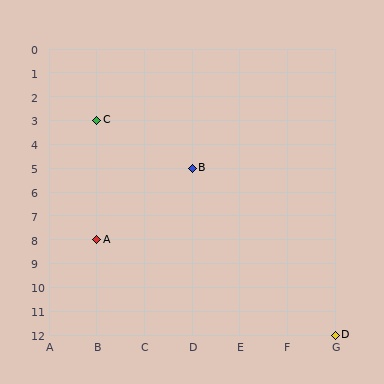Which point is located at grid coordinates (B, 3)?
Point C is at (B, 3).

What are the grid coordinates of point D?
Point D is at grid coordinates (G, 12).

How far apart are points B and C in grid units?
Points B and C are 2 columns and 2 rows apart (about 2.8 grid units diagonally).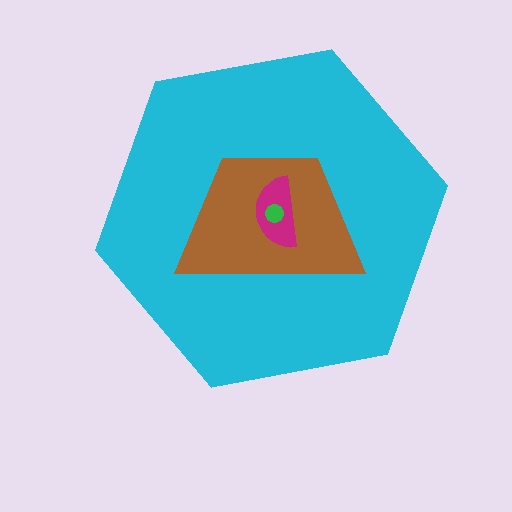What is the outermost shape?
The cyan hexagon.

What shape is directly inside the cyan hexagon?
The brown trapezoid.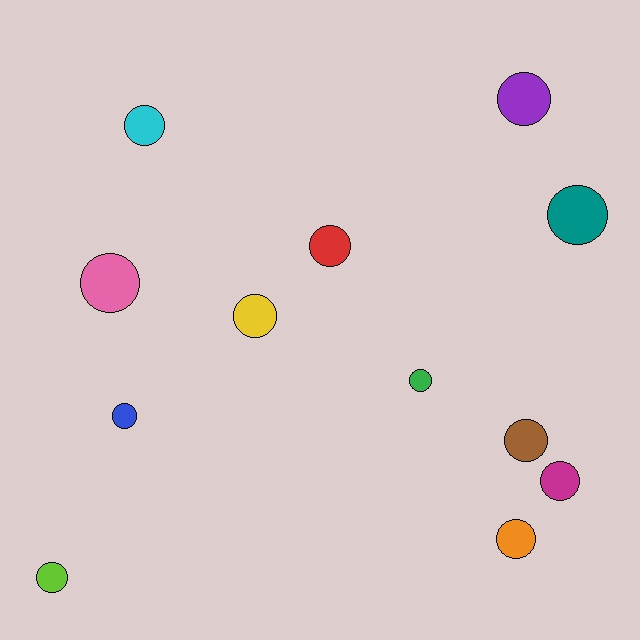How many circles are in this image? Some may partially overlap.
There are 12 circles.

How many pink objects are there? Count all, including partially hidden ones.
There is 1 pink object.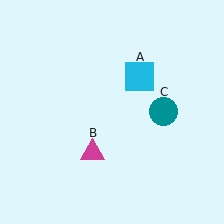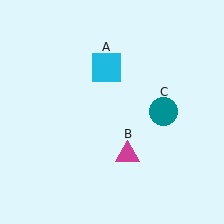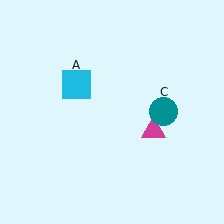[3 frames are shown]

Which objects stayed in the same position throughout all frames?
Teal circle (object C) remained stationary.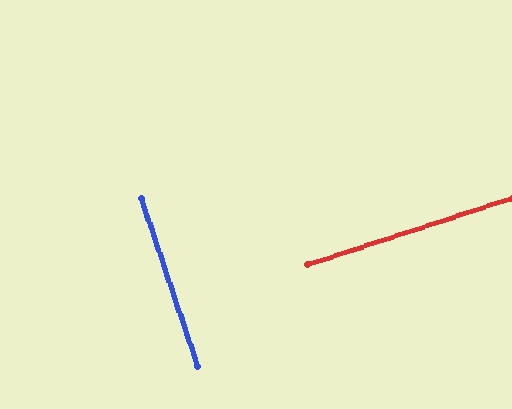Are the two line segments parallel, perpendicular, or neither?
Perpendicular — they meet at approximately 90°.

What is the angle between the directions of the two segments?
Approximately 90 degrees.